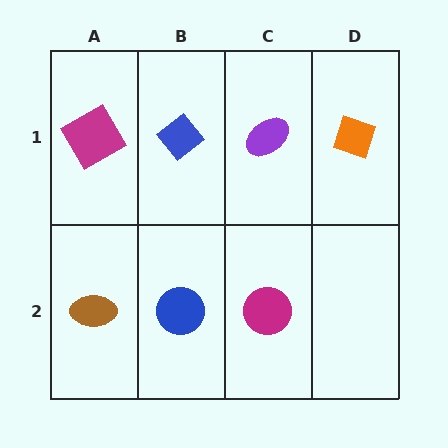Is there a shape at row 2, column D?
No, that cell is empty.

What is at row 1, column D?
An orange diamond.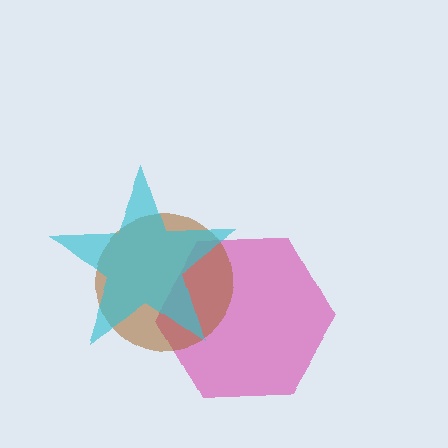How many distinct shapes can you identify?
There are 3 distinct shapes: a magenta hexagon, a brown circle, a cyan star.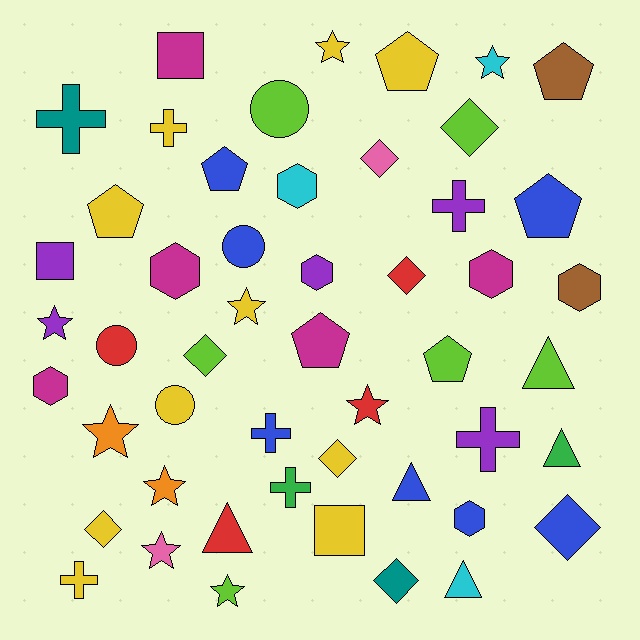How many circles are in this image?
There are 4 circles.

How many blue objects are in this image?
There are 7 blue objects.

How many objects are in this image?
There are 50 objects.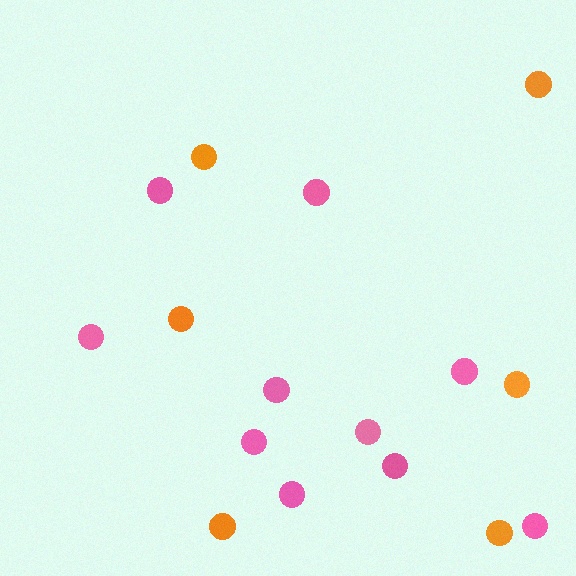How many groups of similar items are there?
There are 2 groups: one group of orange circles (6) and one group of pink circles (10).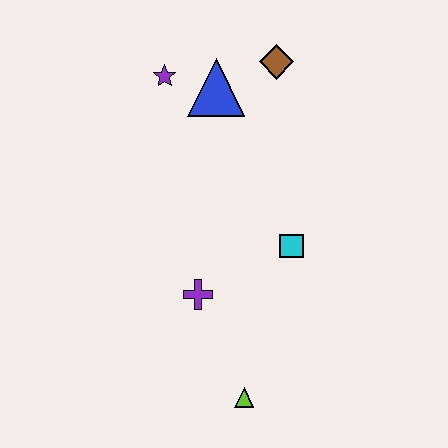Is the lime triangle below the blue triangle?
Yes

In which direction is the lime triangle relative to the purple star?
The lime triangle is below the purple star.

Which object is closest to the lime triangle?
The purple cross is closest to the lime triangle.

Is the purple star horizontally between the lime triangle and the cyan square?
No